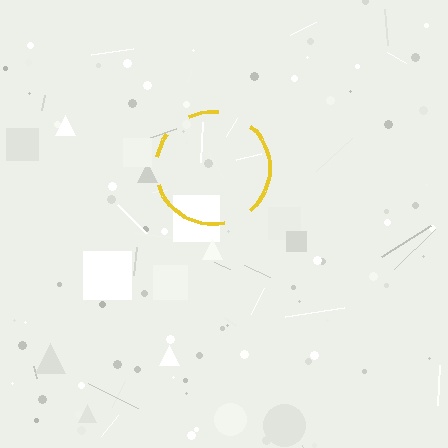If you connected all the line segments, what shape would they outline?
They would outline a circle.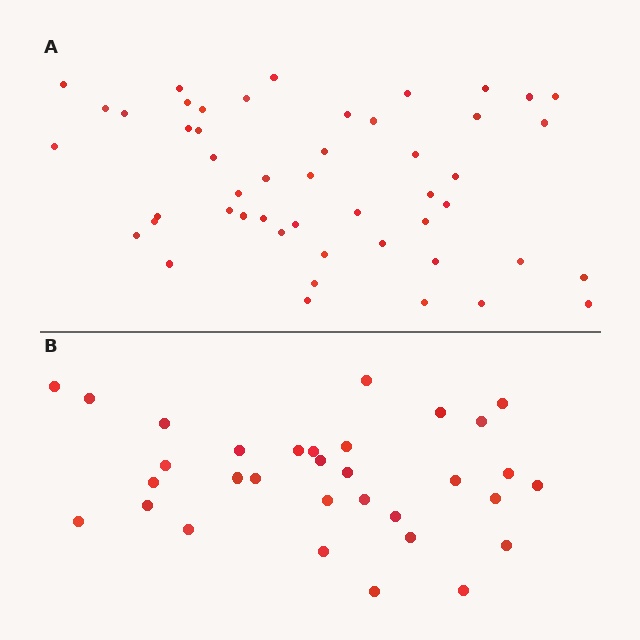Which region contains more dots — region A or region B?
Region A (the top region) has more dots.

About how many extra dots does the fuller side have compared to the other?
Region A has approximately 15 more dots than region B.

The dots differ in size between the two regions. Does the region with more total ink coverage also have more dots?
No. Region B has more total ink coverage because its dots are larger, but region A actually contains more individual dots. Total area can be misleading — the number of items is what matters here.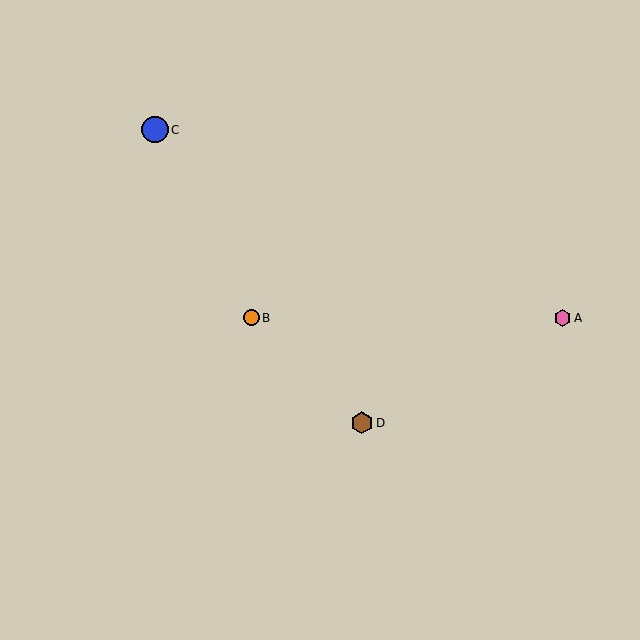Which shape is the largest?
The blue circle (labeled C) is the largest.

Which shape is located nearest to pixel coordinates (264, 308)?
The orange circle (labeled B) at (251, 318) is nearest to that location.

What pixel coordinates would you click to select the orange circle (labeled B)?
Click at (251, 318) to select the orange circle B.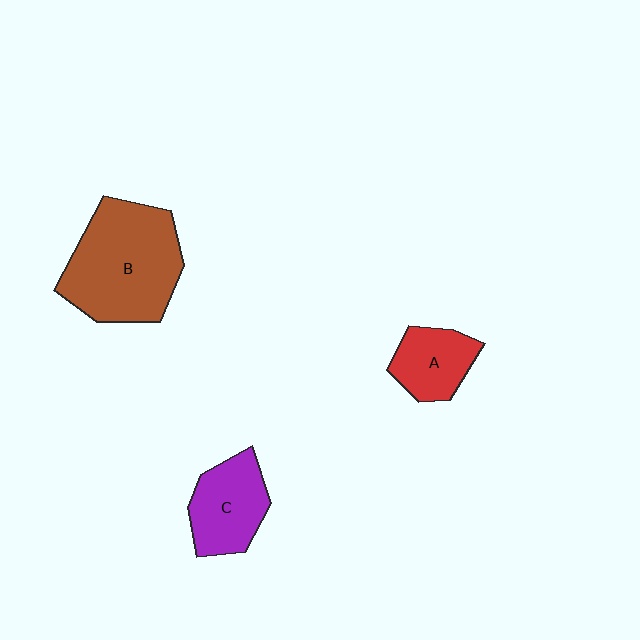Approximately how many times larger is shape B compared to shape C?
Approximately 1.8 times.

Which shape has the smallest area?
Shape A (red).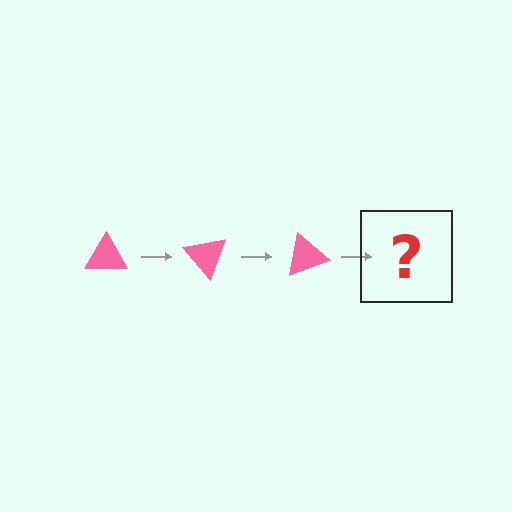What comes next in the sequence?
The next element should be a pink triangle rotated 150 degrees.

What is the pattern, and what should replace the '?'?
The pattern is that the triangle rotates 50 degrees each step. The '?' should be a pink triangle rotated 150 degrees.